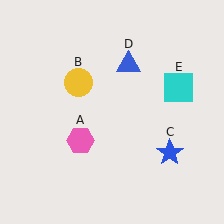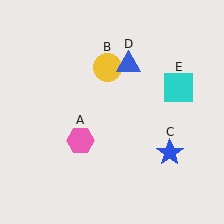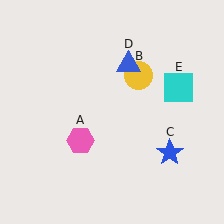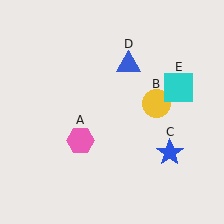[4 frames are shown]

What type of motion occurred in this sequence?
The yellow circle (object B) rotated clockwise around the center of the scene.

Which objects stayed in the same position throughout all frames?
Pink hexagon (object A) and blue star (object C) and blue triangle (object D) and cyan square (object E) remained stationary.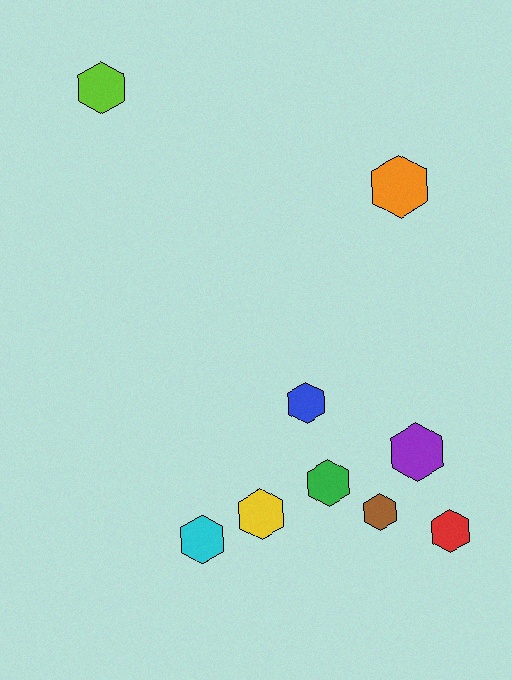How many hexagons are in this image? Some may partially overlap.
There are 9 hexagons.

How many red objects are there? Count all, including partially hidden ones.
There is 1 red object.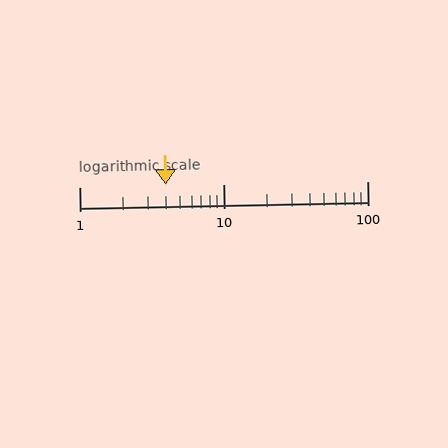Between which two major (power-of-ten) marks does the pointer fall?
The pointer is between 1 and 10.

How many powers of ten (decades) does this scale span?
The scale spans 2 decades, from 1 to 100.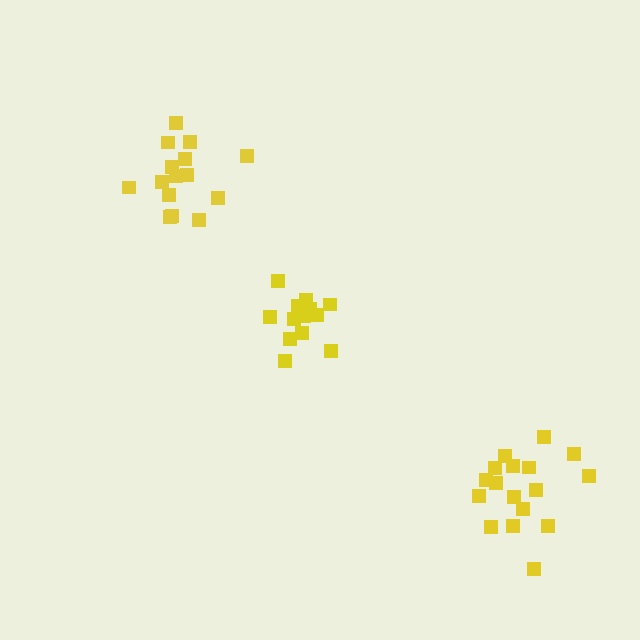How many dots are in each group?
Group 1: 13 dots, Group 2: 15 dots, Group 3: 17 dots (45 total).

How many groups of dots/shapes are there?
There are 3 groups.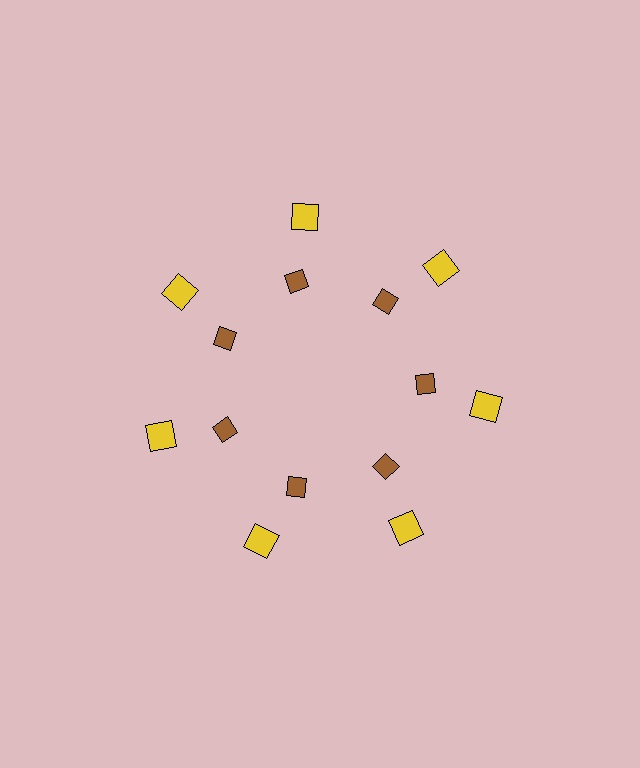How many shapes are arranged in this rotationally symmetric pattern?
There are 14 shapes, arranged in 7 groups of 2.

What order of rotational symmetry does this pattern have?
This pattern has 7-fold rotational symmetry.